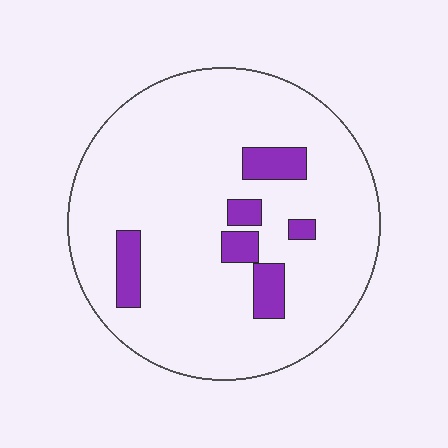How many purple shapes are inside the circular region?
6.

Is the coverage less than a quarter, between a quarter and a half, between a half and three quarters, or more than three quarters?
Less than a quarter.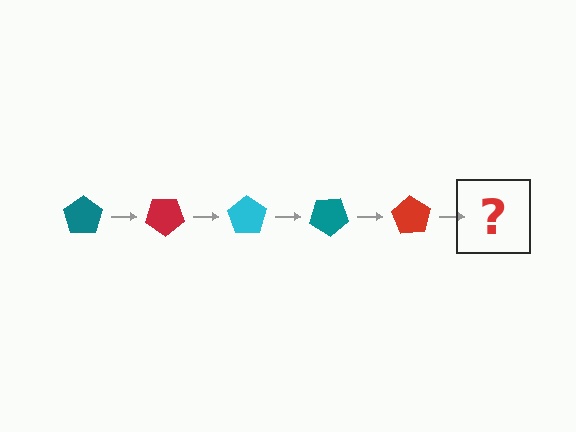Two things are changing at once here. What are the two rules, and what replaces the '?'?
The two rules are that it rotates 35 degrees each step and the color cycles through teal, red, and cyan. The '?' should be a cyan pentagon, rotated 175 degrees from the start.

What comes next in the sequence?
The next element should be a cyan pentagon, rotated 175 degrees from the start.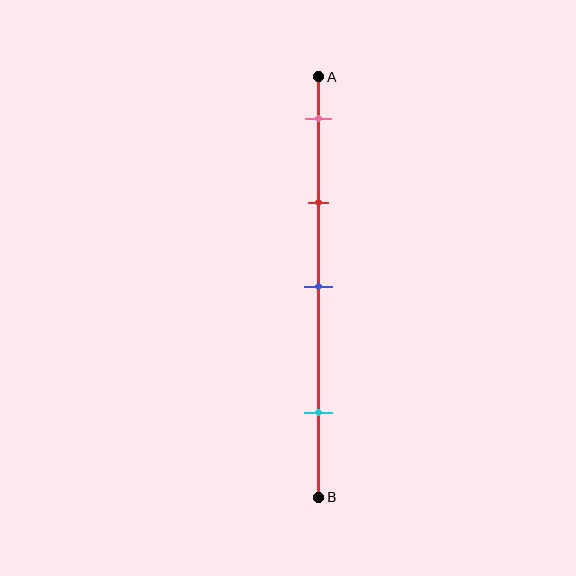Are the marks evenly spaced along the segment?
No, the marks are not evenly spaced.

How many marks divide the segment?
There are 4 marks dividing the segment.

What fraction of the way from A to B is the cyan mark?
The cyan mark is approximately 80% (0.8) of the way from A to B.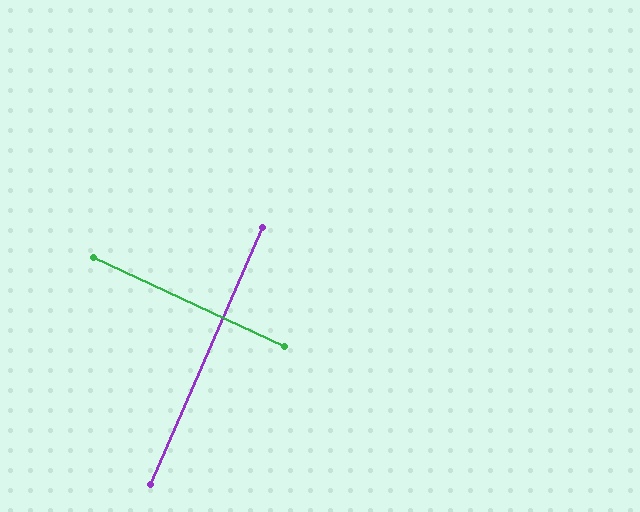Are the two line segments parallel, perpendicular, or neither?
Perpendicular — they meet at approximately 89°.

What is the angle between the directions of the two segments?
Approximately 89 degrees.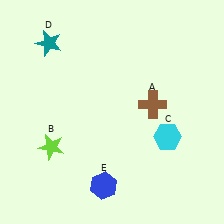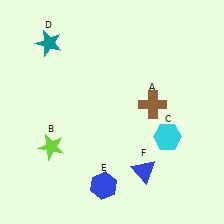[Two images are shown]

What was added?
A blue triangle (F) was added in Image 2.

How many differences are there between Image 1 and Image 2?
There is 1 difference between the two images.